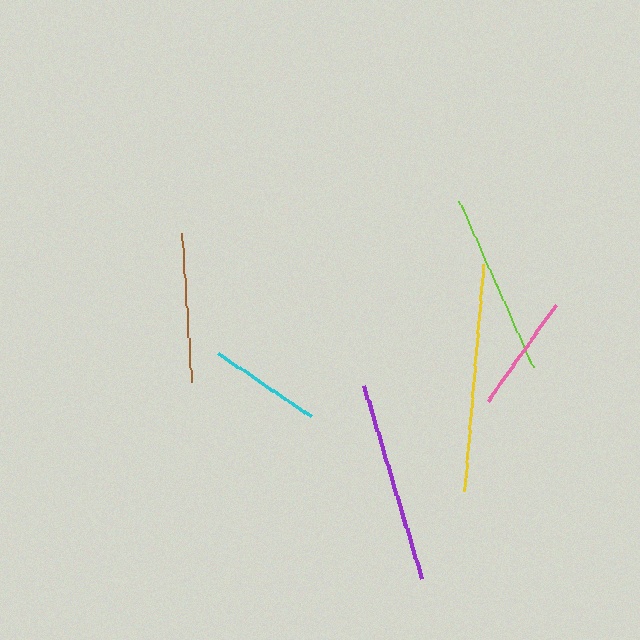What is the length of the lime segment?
The lime segment is approximately 183 pixels long.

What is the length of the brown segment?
The brown segment is approximately 149 pixels long.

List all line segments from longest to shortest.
From longest to shortest: yellow, purple, lime, brown, pink, cyan.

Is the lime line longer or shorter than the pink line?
The lime line is longer than the pink line.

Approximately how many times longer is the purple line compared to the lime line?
The purple line is approximately 1.1 times the length of the lime line.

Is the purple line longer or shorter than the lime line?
The purple line is longer than the lime line.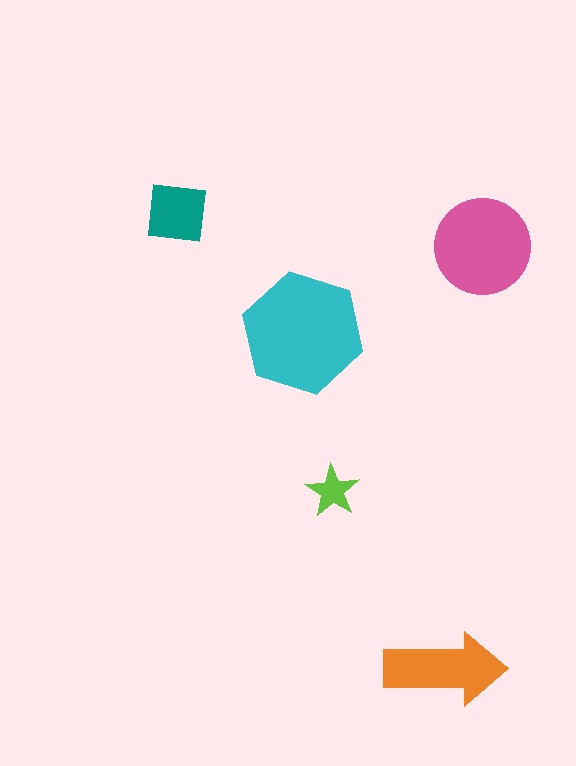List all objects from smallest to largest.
The lime star, the teal square, the orange arrow, the pink circle, the cyan hexagon.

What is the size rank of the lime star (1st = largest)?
5th.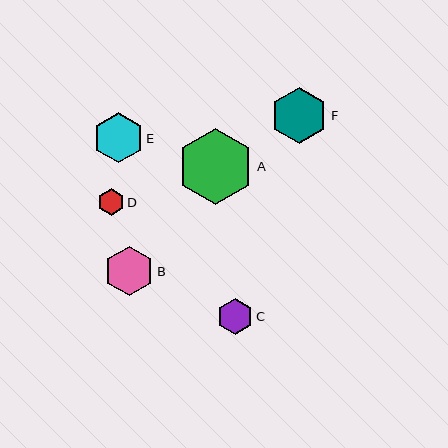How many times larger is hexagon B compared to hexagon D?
Hexagon B is approximately 1.9 times the size of hexagon D.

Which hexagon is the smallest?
Hexagon D is the smallest with a size of approximately 26 pixels.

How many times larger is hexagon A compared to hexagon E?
Hexagon A is approximately 1.5 times the size of hexagon E.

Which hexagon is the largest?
Hexagon A is the largest with a size of approximately 76 pixels.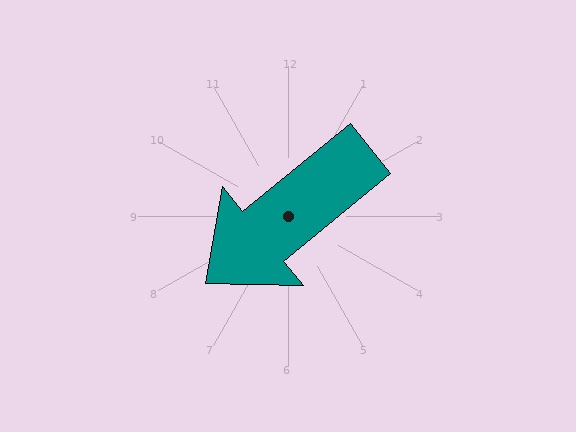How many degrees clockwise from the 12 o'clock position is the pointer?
Approximately 231 degrees.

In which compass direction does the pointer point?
Southwest.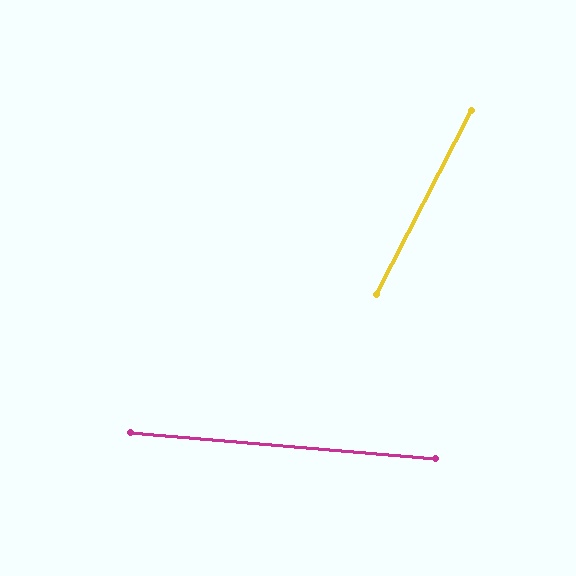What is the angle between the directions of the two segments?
Approximately 68 degrees.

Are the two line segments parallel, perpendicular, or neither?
Neither parallel nor perpendicular — they differ by about 68°.